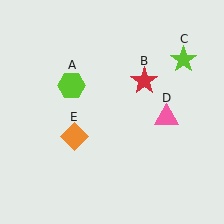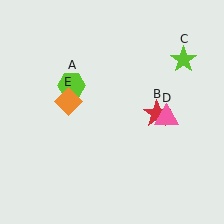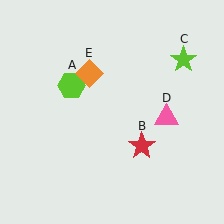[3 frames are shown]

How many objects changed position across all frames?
2 objects changed position: red star (object B), orange diamond (object E).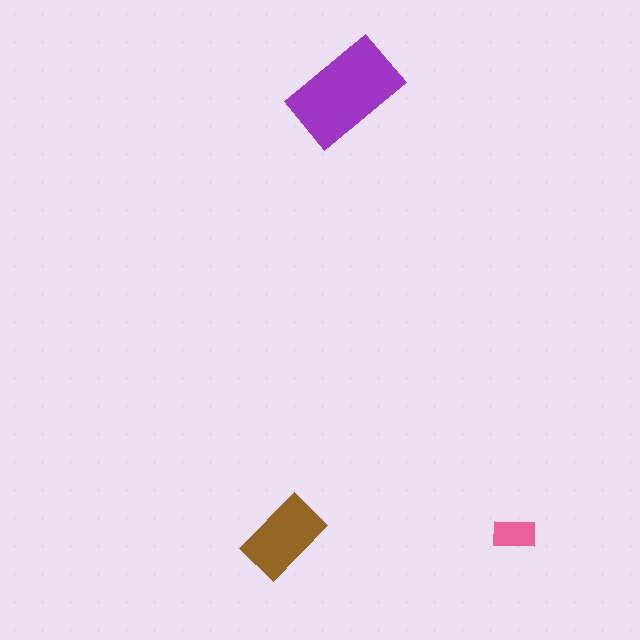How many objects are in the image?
There are 3 objects in the image.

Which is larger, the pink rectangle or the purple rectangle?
The purple one.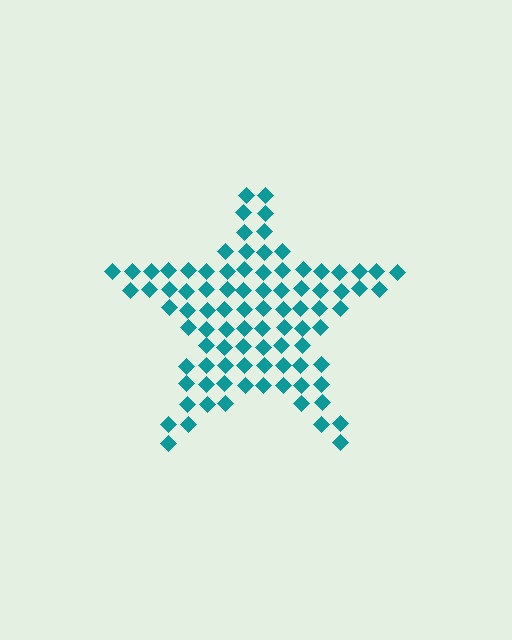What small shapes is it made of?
It is made of small diamonds.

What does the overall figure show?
The overall figure shows a star.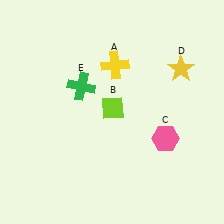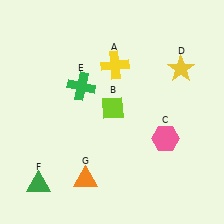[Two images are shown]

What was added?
A green triangle (F), an orange triangle (G) were added in Image 2.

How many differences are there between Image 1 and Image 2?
There are 2 differences between the two images.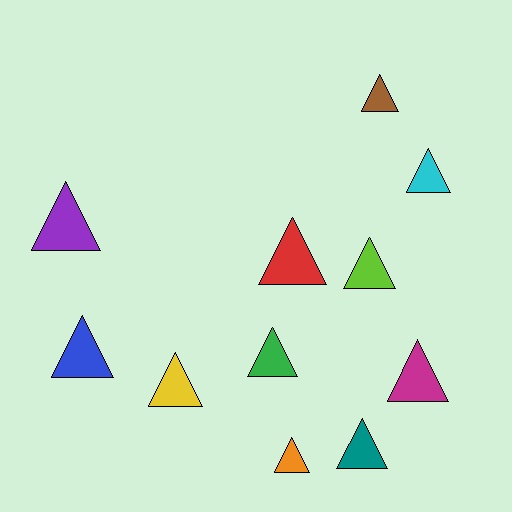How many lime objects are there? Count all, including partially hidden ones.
There is 1 lime object.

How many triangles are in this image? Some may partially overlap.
There are 11 triangles.